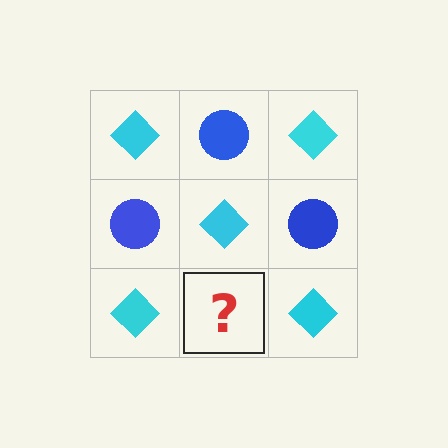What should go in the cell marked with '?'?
The missing cell should contain a blue circle.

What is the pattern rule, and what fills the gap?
The rule is that it alternates cyan diamond and blue circle in a checkerboard pattern. The gap should be filled with a blue circle.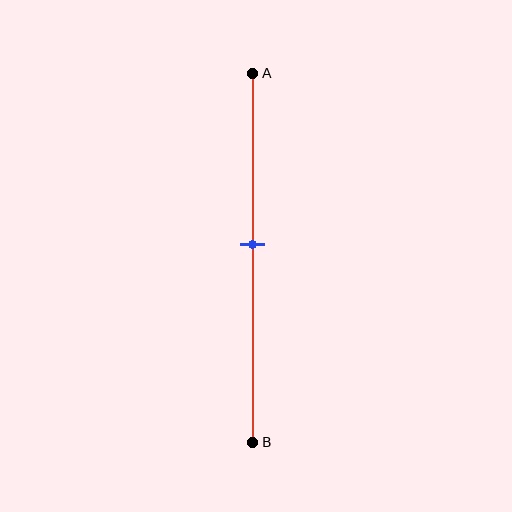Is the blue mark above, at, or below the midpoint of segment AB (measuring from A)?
The blue mark is above the midpoint of segment AB.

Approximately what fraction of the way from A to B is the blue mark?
The blue mark is approximately 45% of the way from A to B.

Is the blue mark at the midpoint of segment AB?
No, the mark is at about 45% from A, not at the 50% midpoint.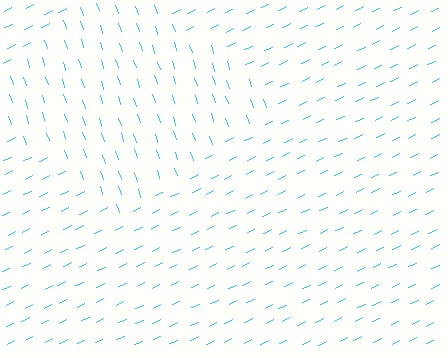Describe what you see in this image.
The image is filled with small cyan line segments. A diamond region in the image has lines oriented differently from the surrounding lines, creating a visible texture boundary.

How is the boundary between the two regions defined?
The boundary is defined purely by a change in line orientation (approximately 83 degrees difference). All lines are the same color and thickness.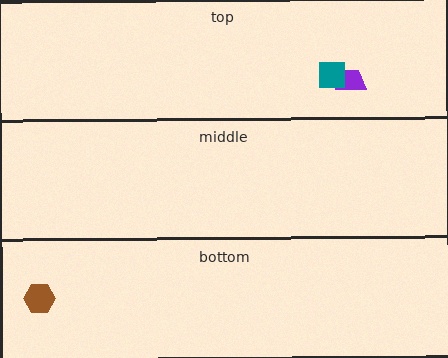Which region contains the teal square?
The top region.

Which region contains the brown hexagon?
The bottom region.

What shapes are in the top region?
The purple trapezoid, the teal square.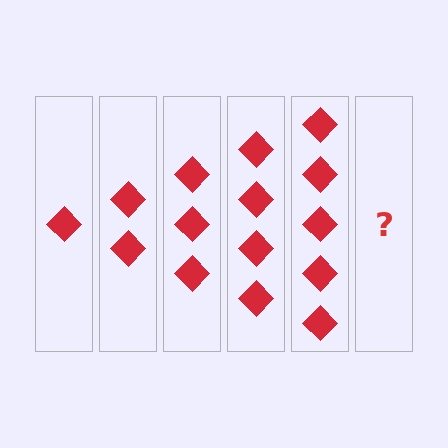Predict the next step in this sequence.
The next step is 6 diamonds.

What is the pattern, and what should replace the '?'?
The pattern is that each step adds one more diamond. The '?' should be 6 diamonds.